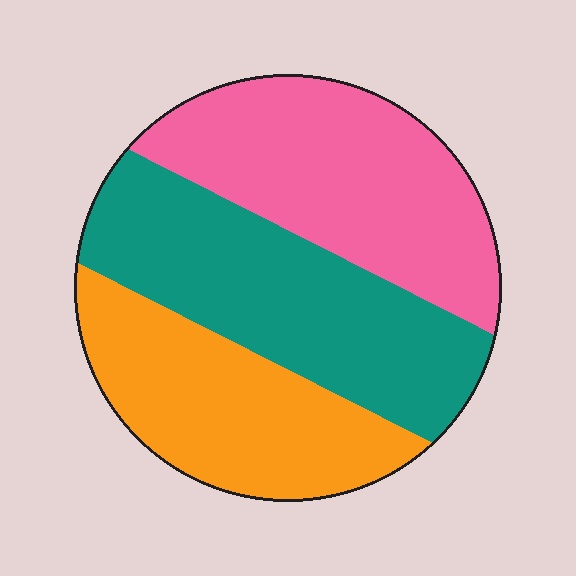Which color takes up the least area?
Orange, at roughly 30%.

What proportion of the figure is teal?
Teal covers about 35% of the figure.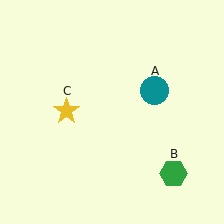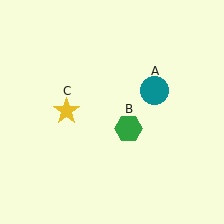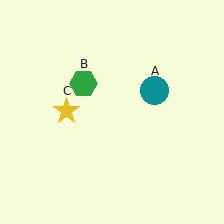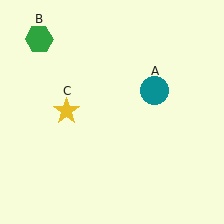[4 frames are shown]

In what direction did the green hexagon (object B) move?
The green hexagon (object B) moved up and to the left.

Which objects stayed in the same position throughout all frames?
Teal circle (object A) and yellow star (object C) remained stationary.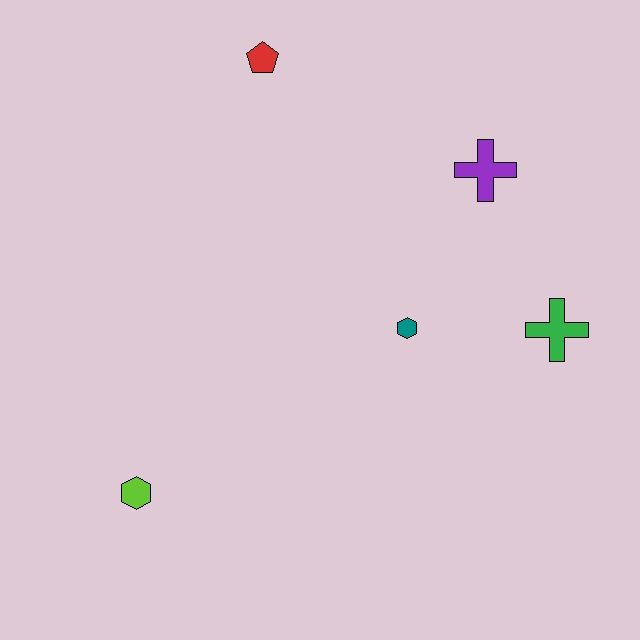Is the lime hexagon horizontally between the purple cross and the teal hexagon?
No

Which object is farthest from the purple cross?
The lime hexagon is farthest from the purple cross.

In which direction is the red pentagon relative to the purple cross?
The red pentagon is to the left of the purple cross.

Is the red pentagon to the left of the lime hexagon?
No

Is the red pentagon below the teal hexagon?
No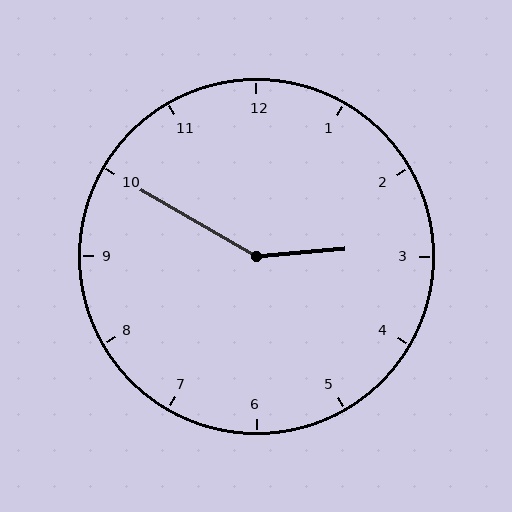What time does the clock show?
2:50.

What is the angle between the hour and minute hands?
Approximately 145 degrees.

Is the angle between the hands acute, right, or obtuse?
It is obtuse.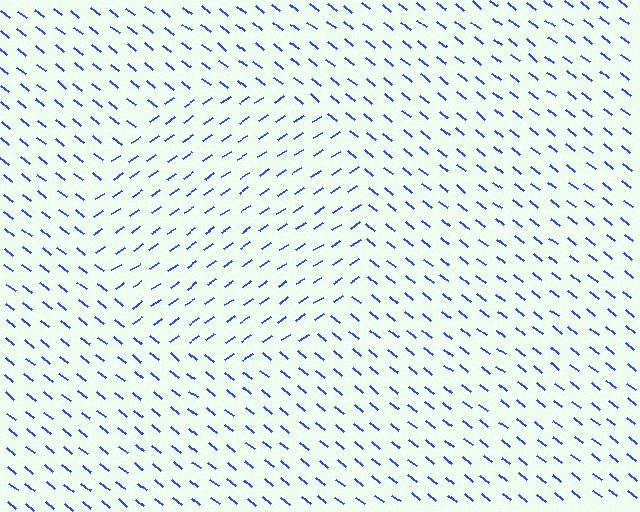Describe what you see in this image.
The image is filled with small blue line segments. A circle region in the image has lines oriented differently from the surrounding lines, creating a visible texture boundary.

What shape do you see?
I see a circle.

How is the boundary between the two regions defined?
The boundary is defined purely by a change in line orientation (approximately 72 degrees difference). All lines are the same color and thickness.